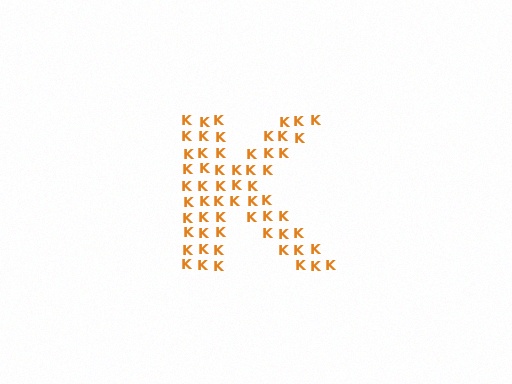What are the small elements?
The small elements are letter K's.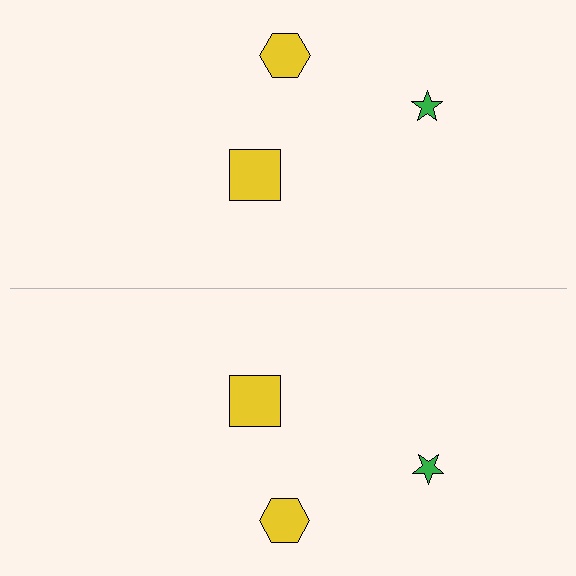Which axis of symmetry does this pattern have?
The pattern has a horizontal axis of symmetry running through the center of the image.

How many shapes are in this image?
There are 6 shapes in this image.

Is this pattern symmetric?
Yes, this pattern has bilateral (reflection) symmetry.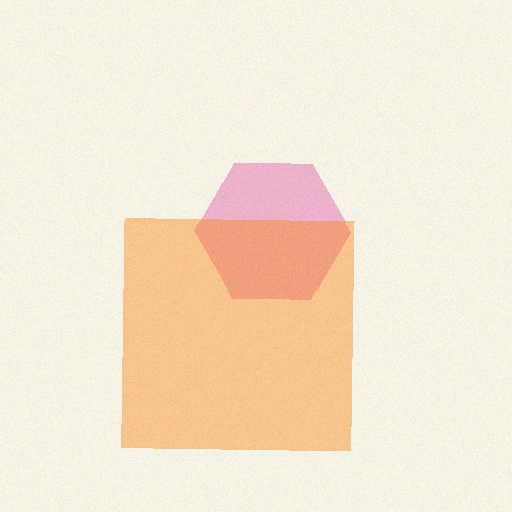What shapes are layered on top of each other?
The layered shapes are: a pink hexagon, an orange square.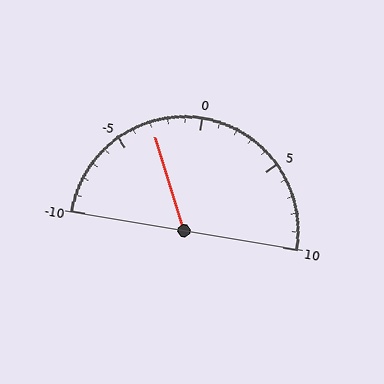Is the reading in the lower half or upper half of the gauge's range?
The reading is in the lower half of the range (-10 to 10).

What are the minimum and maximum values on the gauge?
The gauge ranges from -10 to 10.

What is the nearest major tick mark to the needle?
The nearest major tick mark is -5.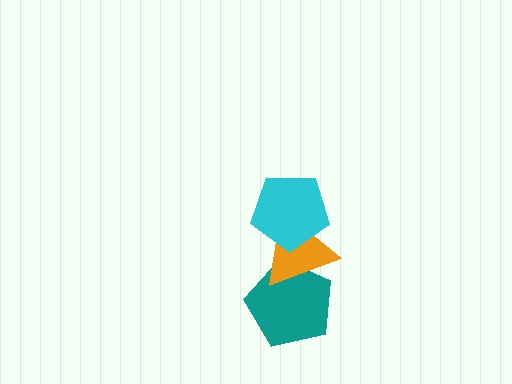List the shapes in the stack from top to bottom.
From top to bottom: the cyan pentagon, the orange triangle, the teal pentagon.